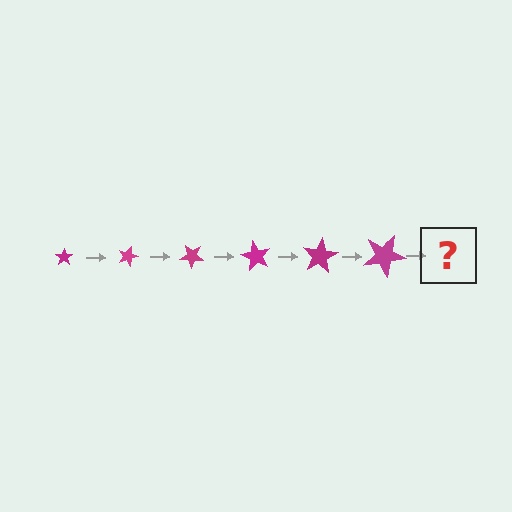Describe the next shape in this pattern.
It should be a star, larger than the previous one and rotated 120 degrees from the start.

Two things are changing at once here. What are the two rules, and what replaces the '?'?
The two rules are that the star grows larger each step and it rotates 20 degrees each step. The '?' should be a star, larger than the previous one and rotated 120 degrees from the start.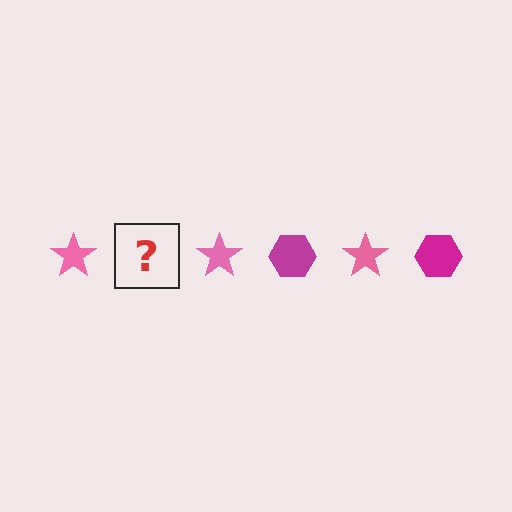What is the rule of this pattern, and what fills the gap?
The rule is that the pattern alternates between pink star and magenta hexagon. The gap should be filled with a magenta hexagon.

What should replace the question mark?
The question mark should be replaced with a magenta hexagon.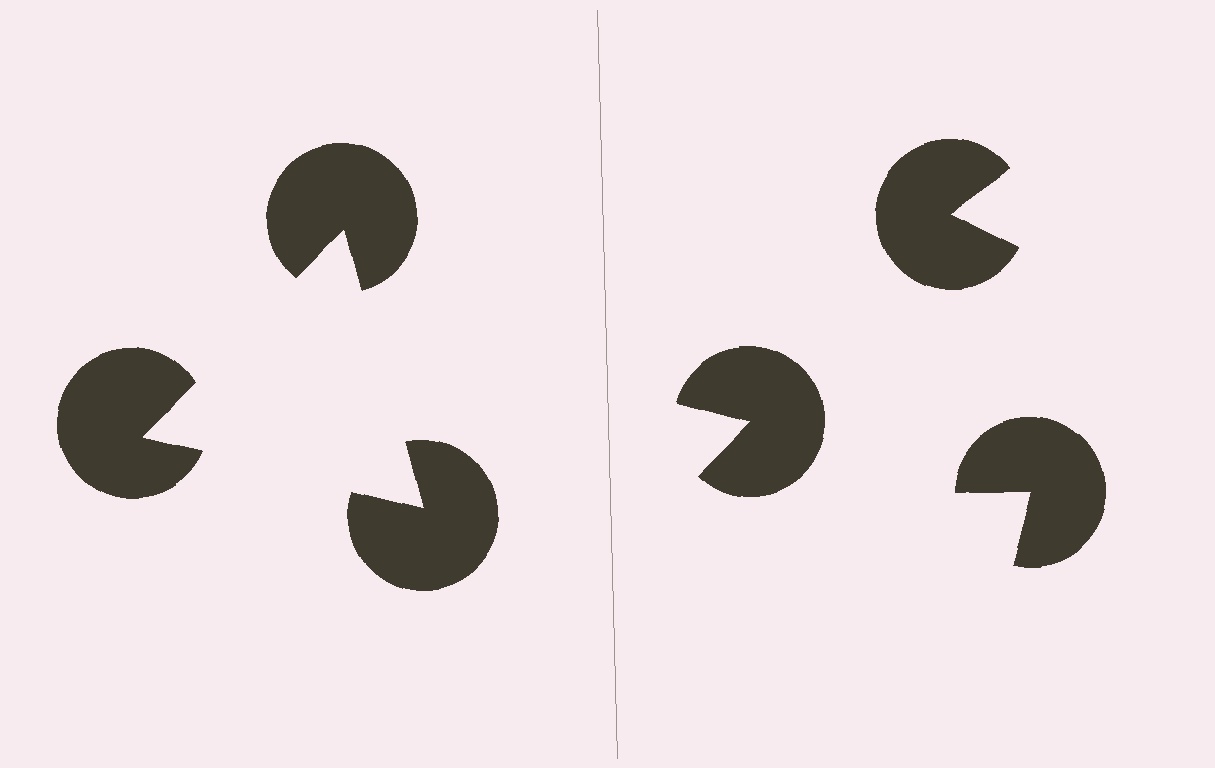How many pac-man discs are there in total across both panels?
6 — 3 on each side.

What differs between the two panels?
The pac-man discs are positioned identically on both sides; only the wedge orientations differ. On the left they align to a triangle; on the right they are misaligned.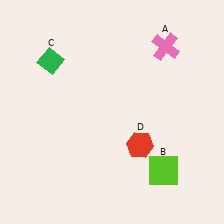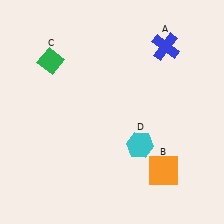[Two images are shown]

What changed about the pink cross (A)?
In Image 1, A is pink. In Image 2, it changed to blue.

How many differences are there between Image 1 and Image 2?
There are 3 differences between the two images.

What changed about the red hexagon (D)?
In Image 1, D is red. In Image 2, it changed to cyan.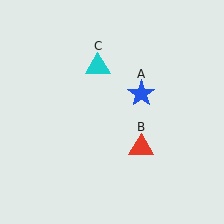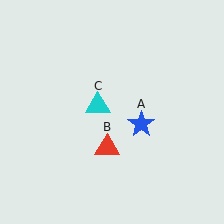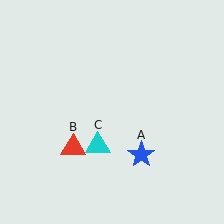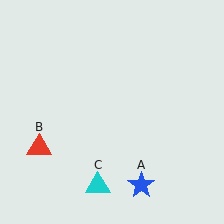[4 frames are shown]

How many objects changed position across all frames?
3 objects changed position: blue star (object A), red triangle (object B), cyan triangle (object C).